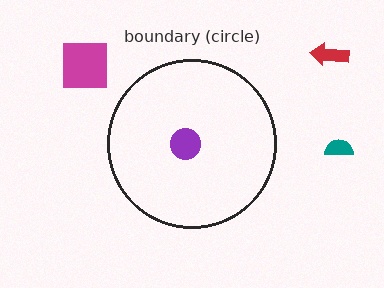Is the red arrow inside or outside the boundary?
Outside.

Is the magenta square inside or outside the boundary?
Outside.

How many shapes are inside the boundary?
1 inside, 3 outside.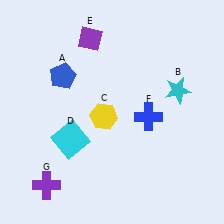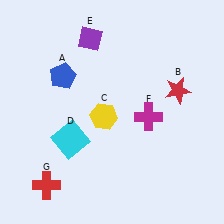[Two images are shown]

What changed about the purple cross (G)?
In Image 1, G is purple. In Image 2, it changed to red.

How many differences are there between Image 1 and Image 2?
There are 3 differences between the two images.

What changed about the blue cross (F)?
In Image 1, F is blue. In Image 2, it changed to magenta.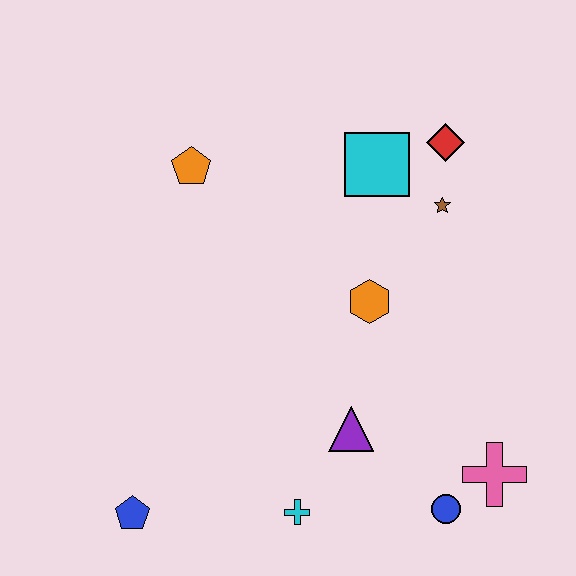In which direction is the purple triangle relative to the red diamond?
The purple triangle is below the red diamond.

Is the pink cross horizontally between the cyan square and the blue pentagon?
No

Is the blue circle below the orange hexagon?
Yes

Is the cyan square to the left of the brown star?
Yes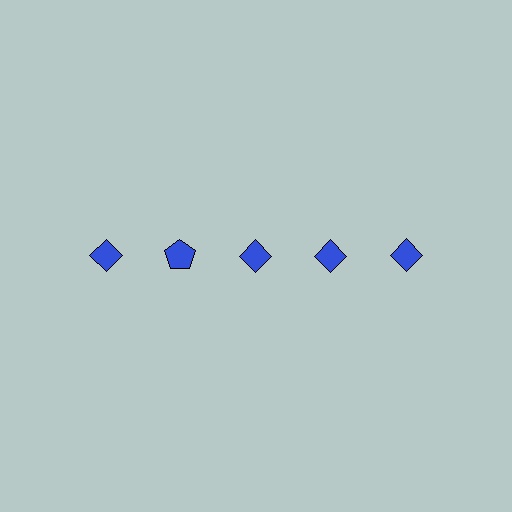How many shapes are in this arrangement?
There are 5 shapes arranged in a grid pattern.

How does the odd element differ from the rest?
It has a different shape: pentagon instead of diamond.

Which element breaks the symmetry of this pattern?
The blue pentagon in the top row, second from left column breaks the symmetry. All other shapes are blue diamonds.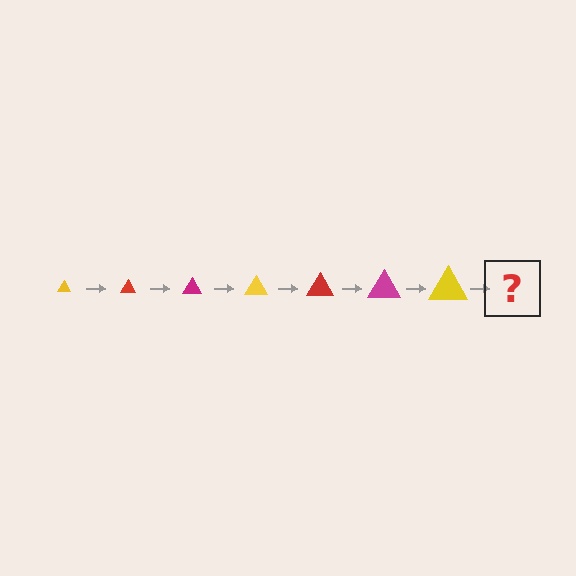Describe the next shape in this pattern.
It should be a red triangle, larger than the previous one.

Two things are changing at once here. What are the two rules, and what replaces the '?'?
The two rules are that the triangle grows larger each step and the color cycles through yellow, red, and magenta. The '?' should be a red triangle, larger than the previous one.